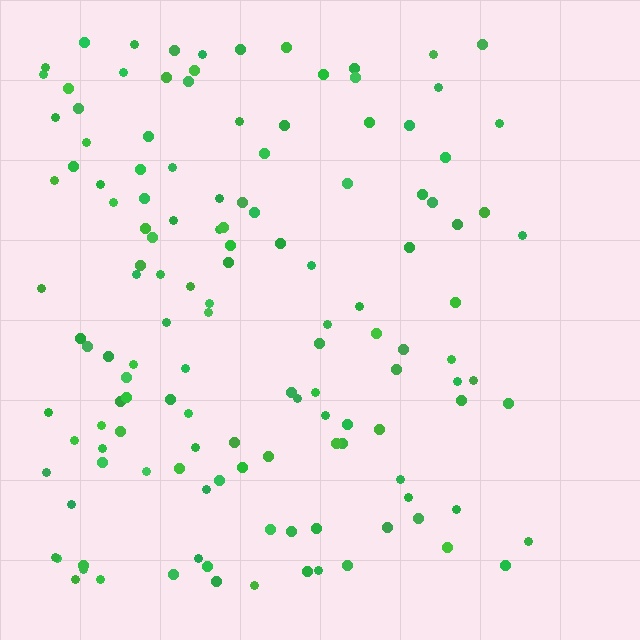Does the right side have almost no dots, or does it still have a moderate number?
Still a moderate number, just noticeably fewer than the left.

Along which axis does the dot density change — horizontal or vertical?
Horizontal.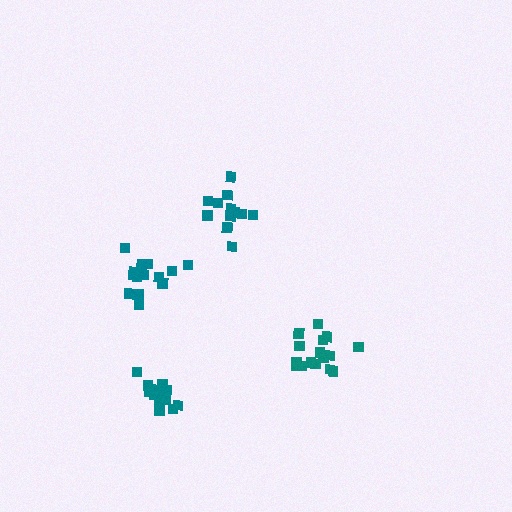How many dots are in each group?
Group 1: 17 dots, Group 2: 19 dots, Group 3: 13 dots, Group 4: 16 dots (65 total).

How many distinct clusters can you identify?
There are 4 distinct clusters.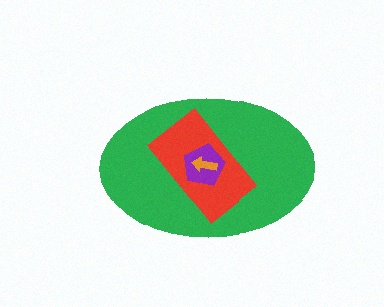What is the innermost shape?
The orange arrow.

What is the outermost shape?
The green ellipse.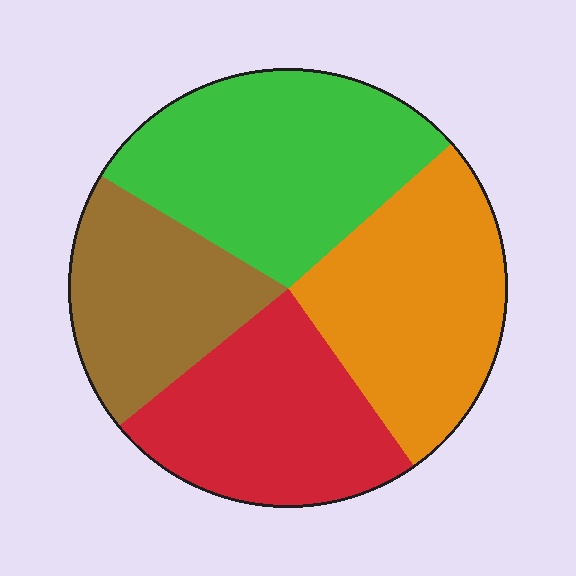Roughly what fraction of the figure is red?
Red covers around 25% of the figure.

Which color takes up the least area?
Brown, at roughly 20%.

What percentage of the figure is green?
Green covers 30% of the figure.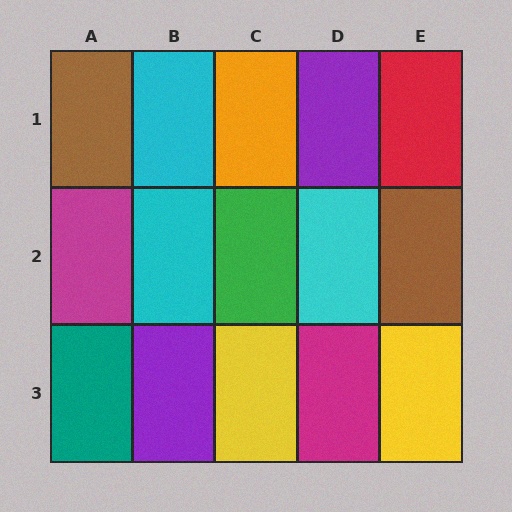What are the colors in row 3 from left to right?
Teal, purple, yellow, magenta, yellow.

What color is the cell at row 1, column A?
Brown.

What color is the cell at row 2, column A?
Magenta.